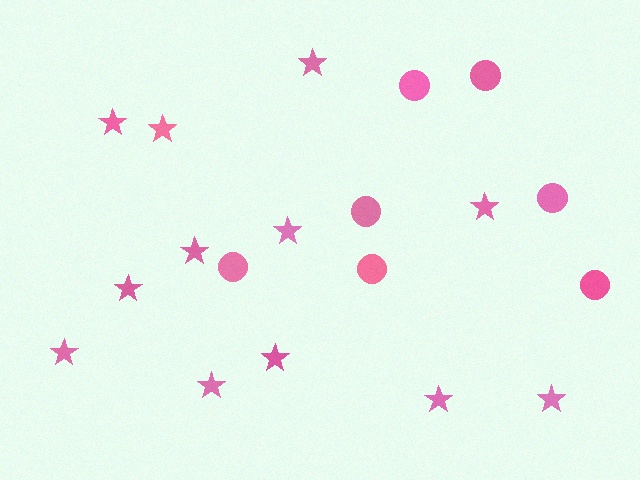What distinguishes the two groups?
There are 2 groups: one group of stars (12) and one group of circles (7).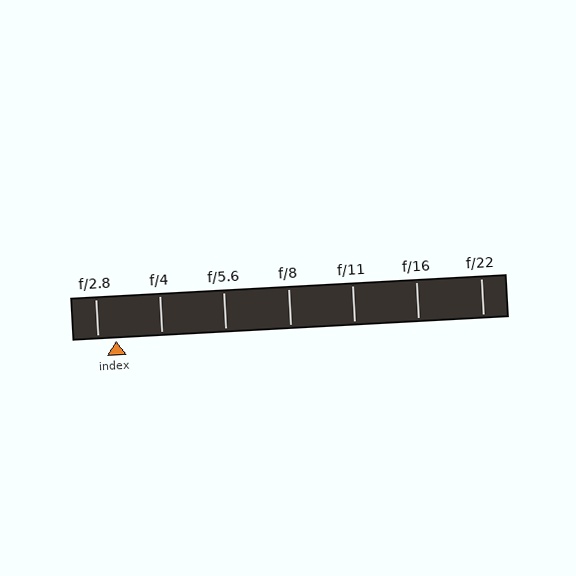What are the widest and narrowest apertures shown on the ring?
The widest aperture shown is f/2.8 and the narrowest is f/22.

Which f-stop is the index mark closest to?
The index mark is closest to f/2.8.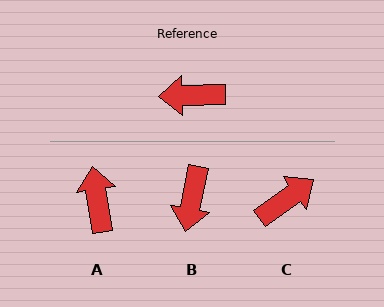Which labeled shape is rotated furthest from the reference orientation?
C, about 146 degrees away.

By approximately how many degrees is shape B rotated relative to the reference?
Approximately 78 degrees counter-clockwise.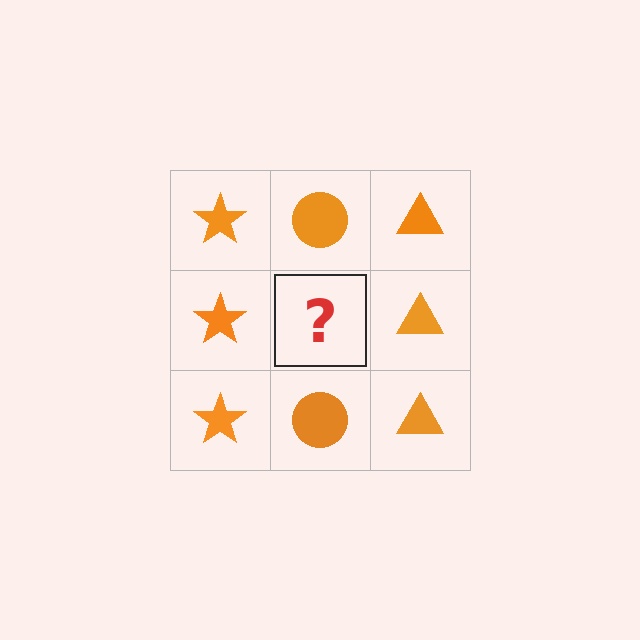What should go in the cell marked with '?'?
The missing cell should contain an orange circle.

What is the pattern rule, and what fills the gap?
The rule is that each column has a consistent shape. The gap should be filled with an orange circle.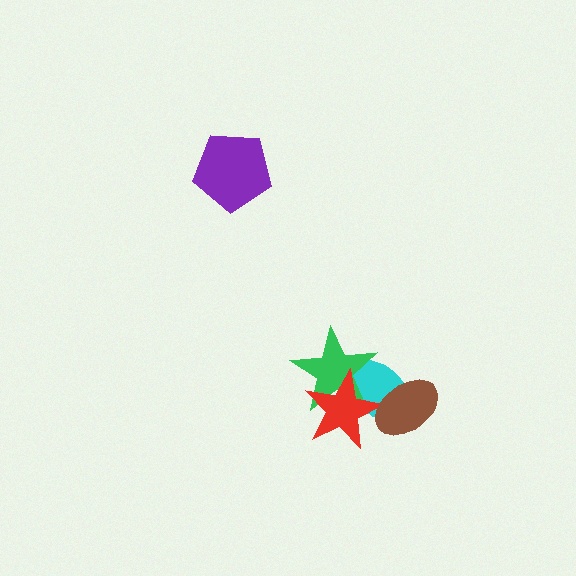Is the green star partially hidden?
Yes, it is partially covered by another shape.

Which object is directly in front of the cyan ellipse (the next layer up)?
The green star is directly in front of the cyan ellipse.